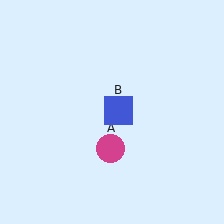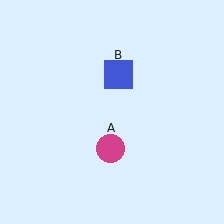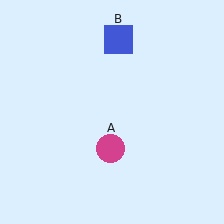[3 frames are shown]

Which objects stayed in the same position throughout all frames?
Magenta circle (object A) remained stationary.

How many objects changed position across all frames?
1 object changed position: blue square (object B).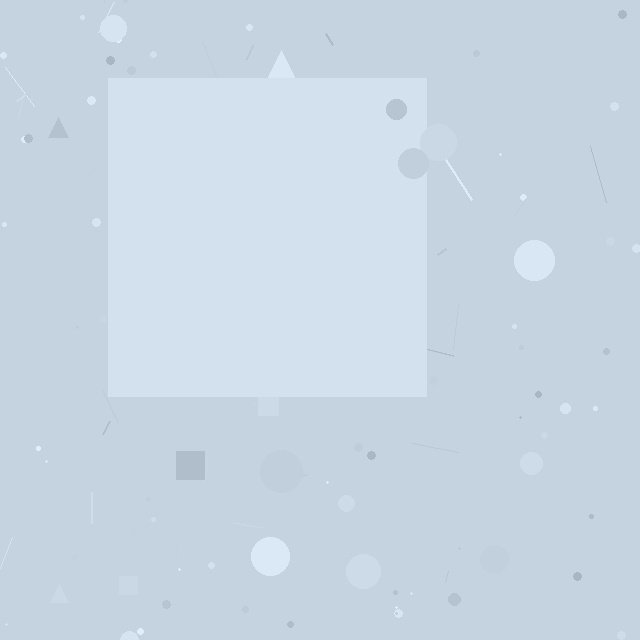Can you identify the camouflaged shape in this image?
The camouflaged shape is a square.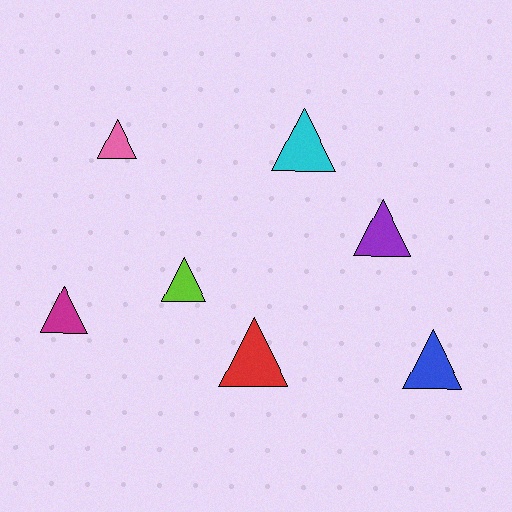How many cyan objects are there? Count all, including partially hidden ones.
There is 1 cyan object.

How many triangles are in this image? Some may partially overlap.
There are 7 triangles.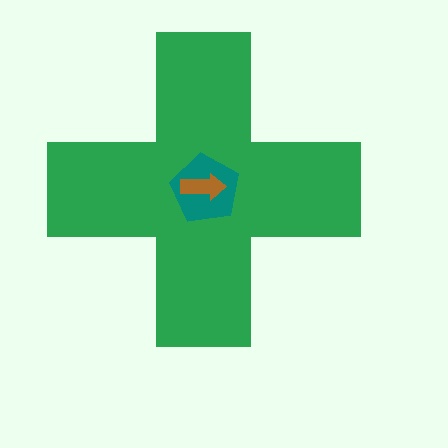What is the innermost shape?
The brown arrow.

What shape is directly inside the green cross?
The teal pentagon.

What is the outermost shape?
The green cross.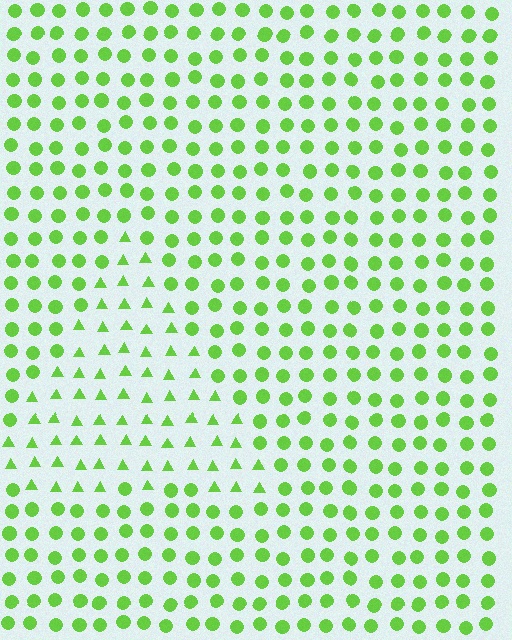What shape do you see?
I see a triangle.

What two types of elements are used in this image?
The image uses triangles inside the triangle region and circles outside it.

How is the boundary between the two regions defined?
The boundary is defined by a change in element shape: triangles inside vs. circles outside. All elements share the same color and spacing.